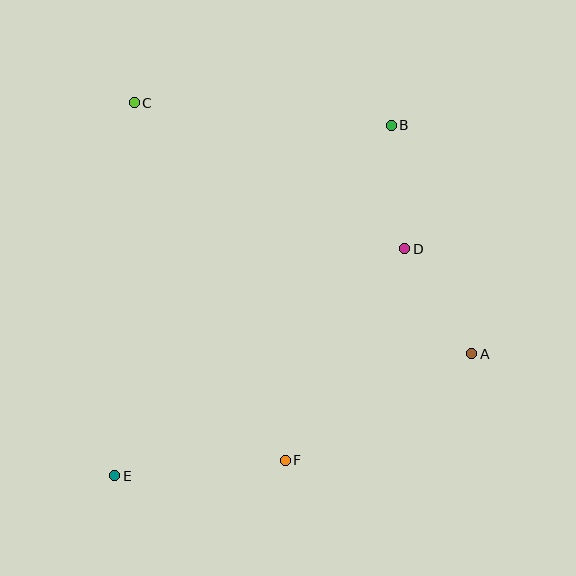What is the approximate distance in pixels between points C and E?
The distance between C and E is approximately 373 pixels.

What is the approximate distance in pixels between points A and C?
The distance between A and C is approximately 421 pixels.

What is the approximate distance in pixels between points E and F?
The distance between E and F is approximately 171 pixels.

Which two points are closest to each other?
Points B and D are closest to each other.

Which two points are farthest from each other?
Points B and E are farthest from each other.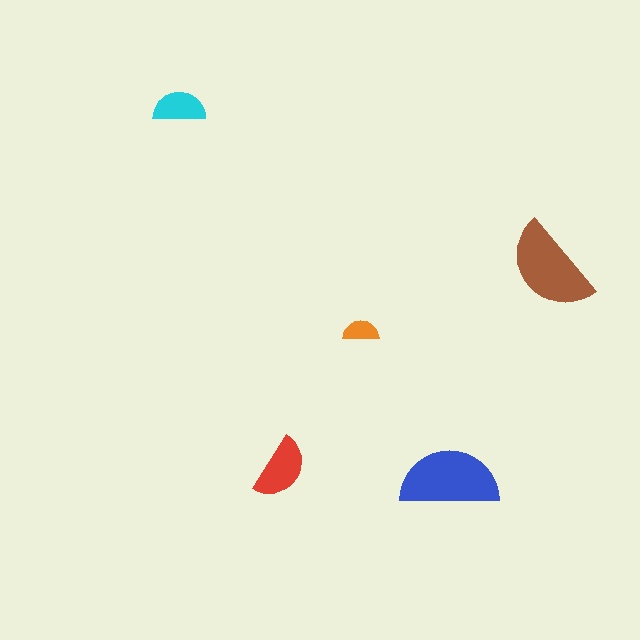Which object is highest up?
The cyan semicircle is topmost.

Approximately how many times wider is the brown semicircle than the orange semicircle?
About 2.5 times wider.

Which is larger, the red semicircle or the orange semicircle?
The red one.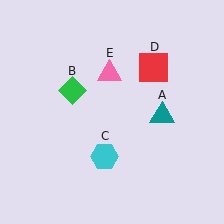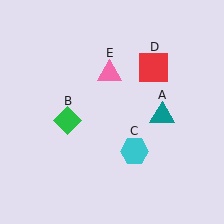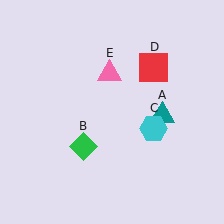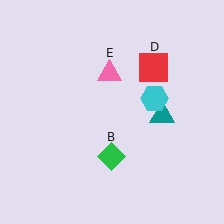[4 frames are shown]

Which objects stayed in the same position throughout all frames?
Teal triangle (object A) and red square (object D) and pink triangle (object E) remained stationary.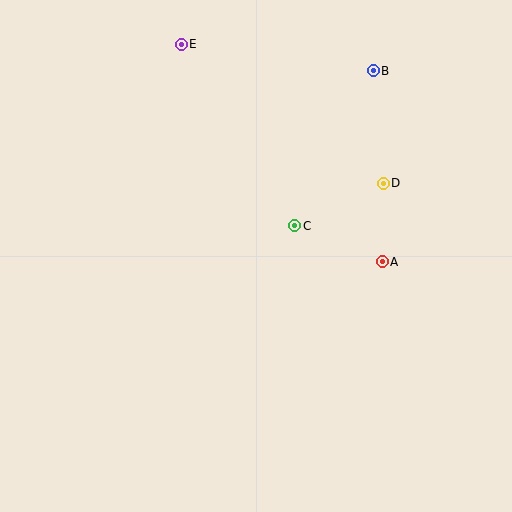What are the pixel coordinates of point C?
Point C is at (295, 226).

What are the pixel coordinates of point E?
Point E is at (181, 44).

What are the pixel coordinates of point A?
Point A is at (382, 262).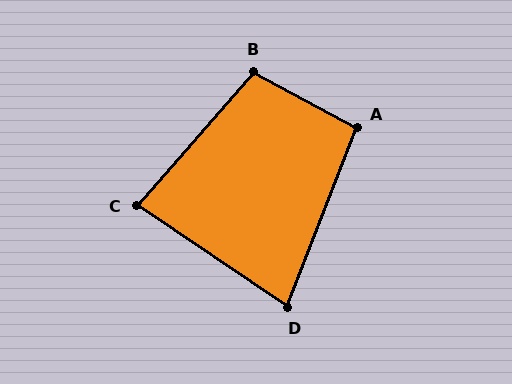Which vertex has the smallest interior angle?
D, at approximately 77 degrees.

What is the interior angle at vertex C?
Approximately 83 degrees (acute).